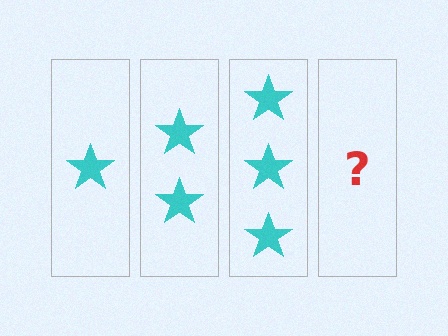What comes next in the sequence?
The next element should be 4 stars.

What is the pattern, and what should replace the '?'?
The pattern is that each step adds one more star. The '?' should be 4 stars.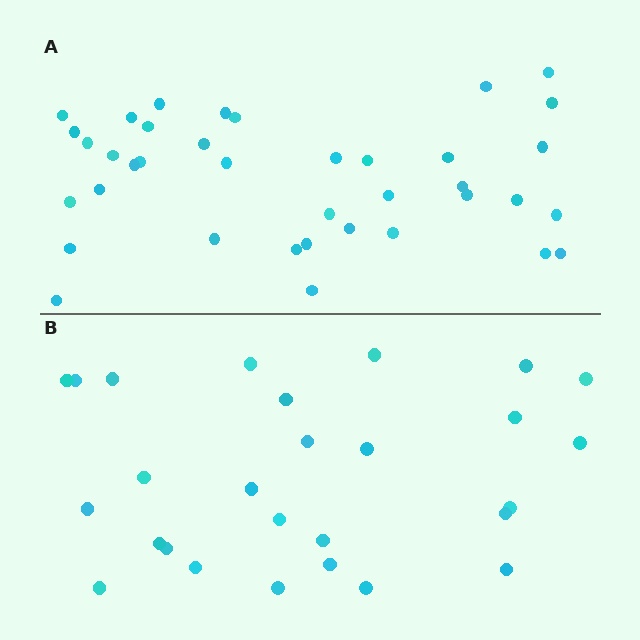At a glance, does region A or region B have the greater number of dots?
Region A (the top region) has more dots.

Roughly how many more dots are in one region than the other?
Region A has roughly 12 or so more dots than region B.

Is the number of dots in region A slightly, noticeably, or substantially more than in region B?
Region A has noticeably more, but not dramatically so. The ratio is roughly 1.4 to 1.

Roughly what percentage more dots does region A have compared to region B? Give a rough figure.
About 40% more.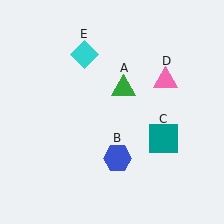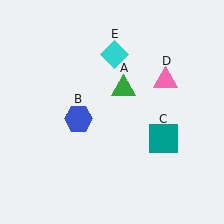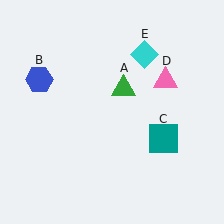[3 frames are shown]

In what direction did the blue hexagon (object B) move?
The blue hexagon (object B) moved up and to the left.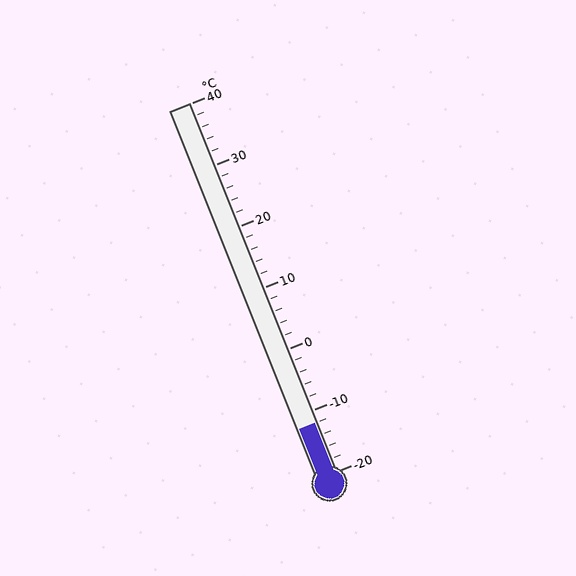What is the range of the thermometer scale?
The thermometer scale ranges from -20°C to 40°C.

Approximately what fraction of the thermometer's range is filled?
The thermometer is filled to approximately 15% of its range.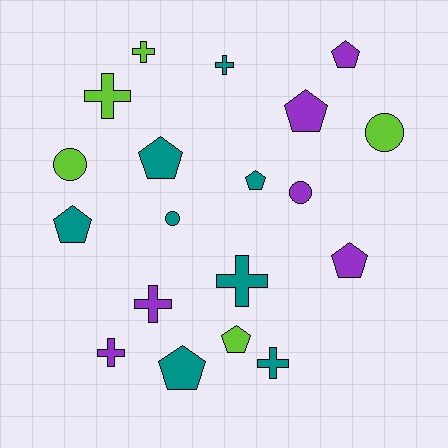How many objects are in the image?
There are 19 objects.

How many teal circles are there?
There is 1 teal circle.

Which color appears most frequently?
Teal, with 8 objects.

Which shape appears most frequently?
Pentagon, with 8 objects.